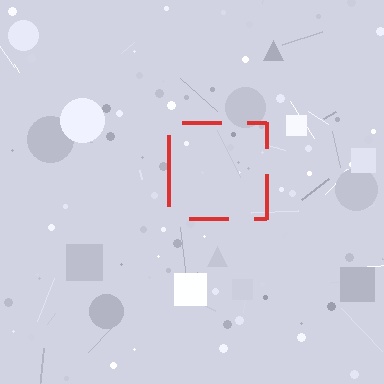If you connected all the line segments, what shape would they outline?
They would outline a square.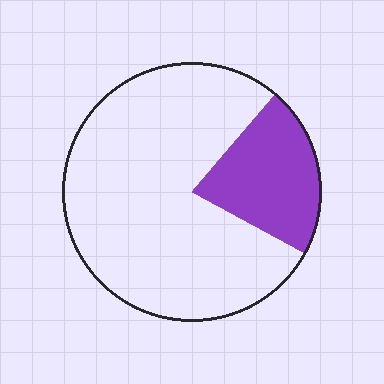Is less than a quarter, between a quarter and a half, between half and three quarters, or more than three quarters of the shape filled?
Less than a quarter.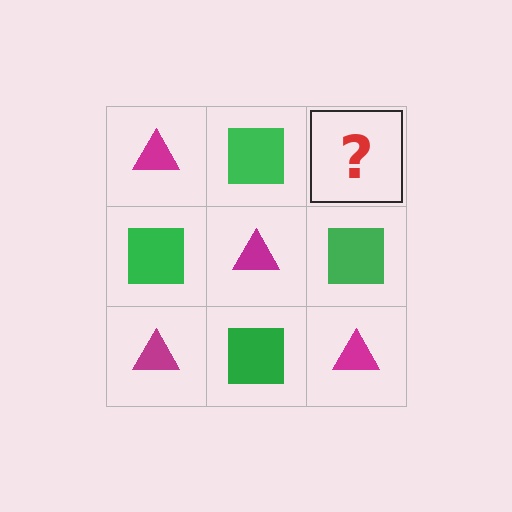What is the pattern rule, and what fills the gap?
The rule is that it alternates magenta triangle and green square in a checkerboard pattern. The gap should be filled with a magenta triangle.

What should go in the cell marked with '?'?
The missing cell should contain a magenta triangle.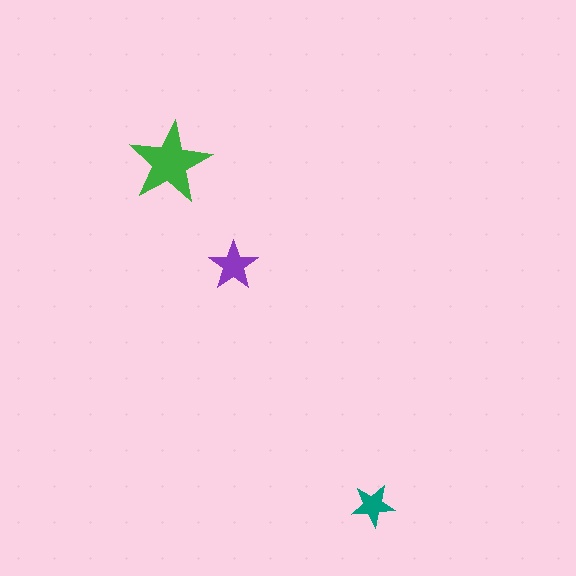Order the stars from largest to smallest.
the green one, the purple one, the teal one.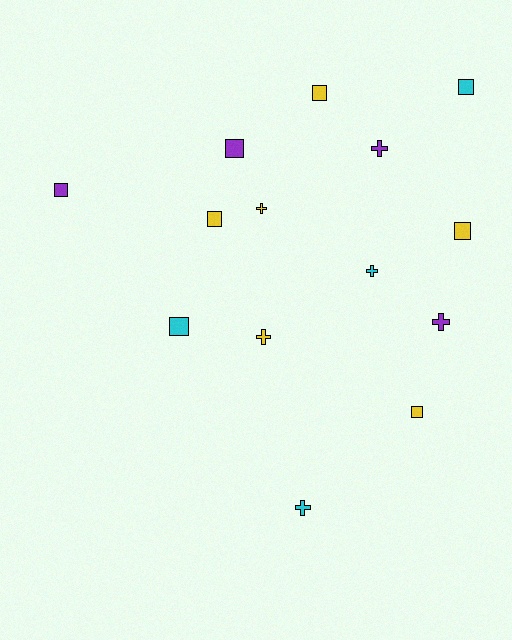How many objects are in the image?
There are 14 objects.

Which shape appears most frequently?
Square, with 8 objects.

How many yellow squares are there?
There are 4 yellow squares.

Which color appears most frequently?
Yellow, with 6 objects.